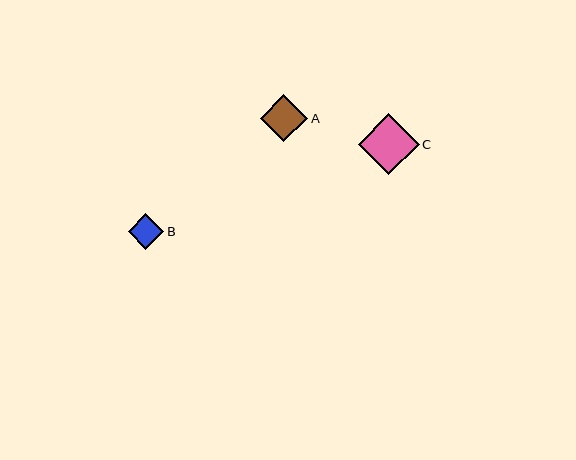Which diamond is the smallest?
Diamond B is the smallest with a size of approximately 36 pixels.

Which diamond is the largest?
Diamond C is the largest with a size of approximately 61 pixels.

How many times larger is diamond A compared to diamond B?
Diamond A is approximately 1.3 times the size of diamond B.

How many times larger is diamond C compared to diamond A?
Diamond C is approximately 1.3 times the size of diamond A.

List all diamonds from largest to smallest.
From largest to smallest: C, A, B.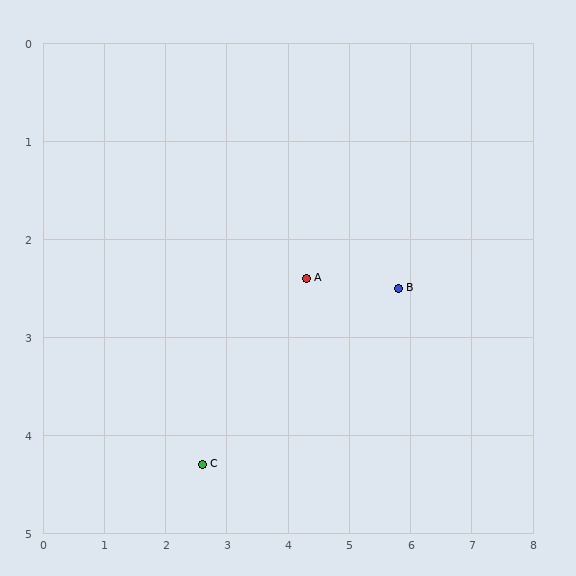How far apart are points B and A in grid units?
Points B and A are about 1.5 grid units apart.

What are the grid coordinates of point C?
Point C is at approximately (2.6, 4.3).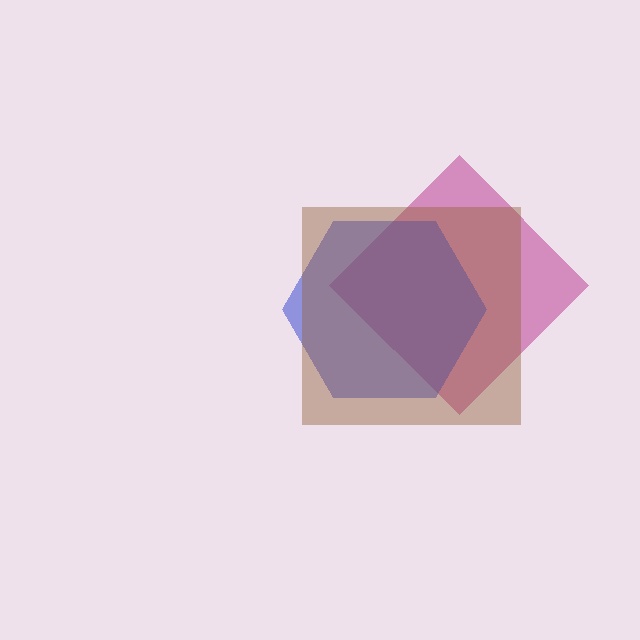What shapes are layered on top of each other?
The layered shapes are: a magenta diamond, a blue hexagon, a brown square.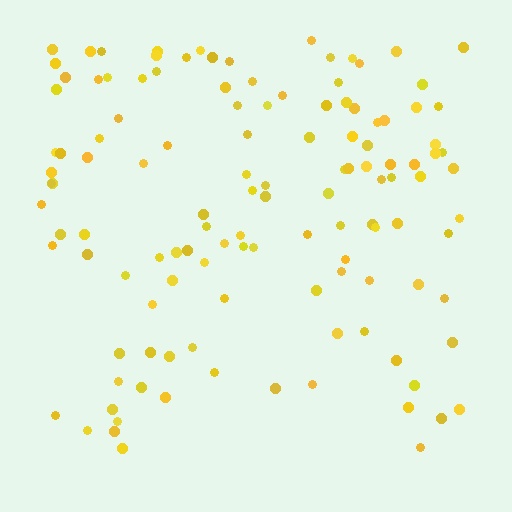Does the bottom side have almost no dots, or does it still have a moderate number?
Still a moderate number, just noticeably fewer than the top.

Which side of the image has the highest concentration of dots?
The top.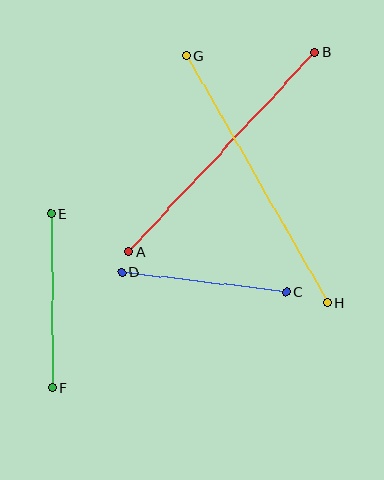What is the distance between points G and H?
The distance is approximately 284 pixels.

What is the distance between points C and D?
The distance is approximately 166 pixels.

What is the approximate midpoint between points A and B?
The midpoint is at approximately (222, 152) pixels.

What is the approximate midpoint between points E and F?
The midpoint is at approximately (52, 301) pixels.